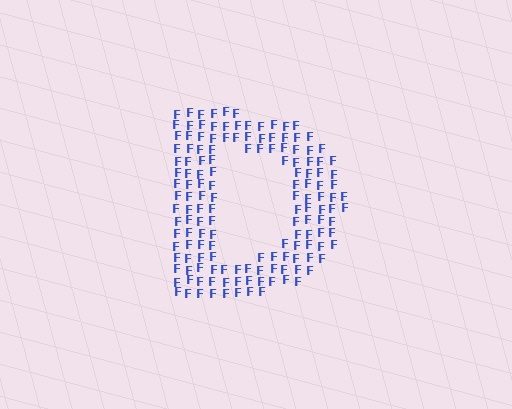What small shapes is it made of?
It is made of small letter F's.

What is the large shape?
The large shape is the letter D.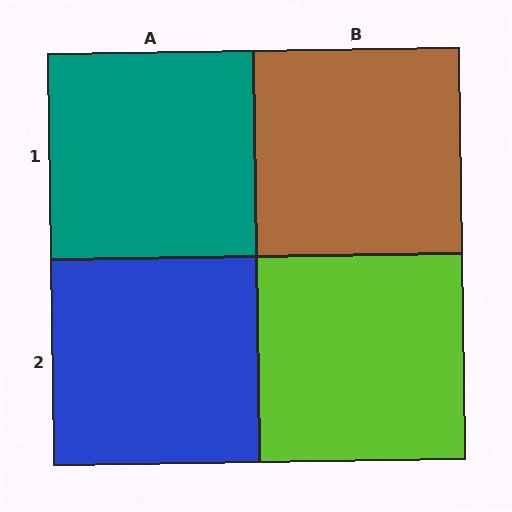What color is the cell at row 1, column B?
Brown.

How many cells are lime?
1 cell is lime.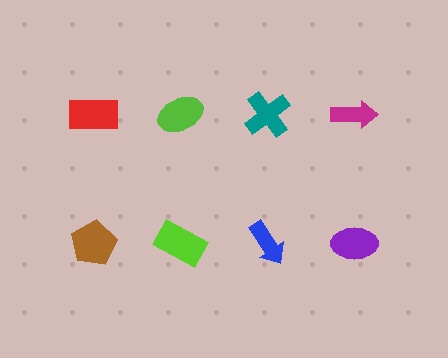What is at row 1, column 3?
A teal cross.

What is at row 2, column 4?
A purple ellipse.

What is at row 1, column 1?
A red rectangle.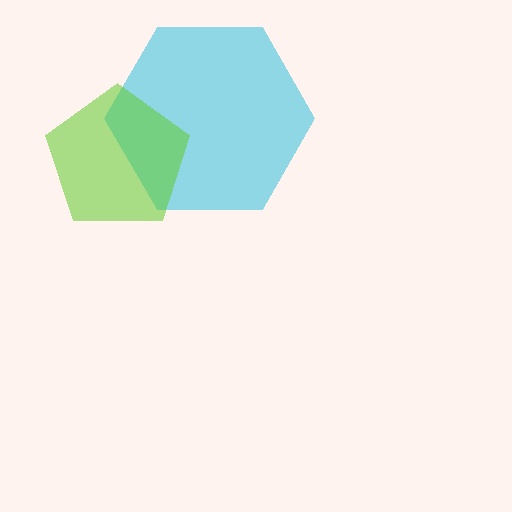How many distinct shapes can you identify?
There are 2 distinct shapes: a cyan hexagon, a lime pentagon.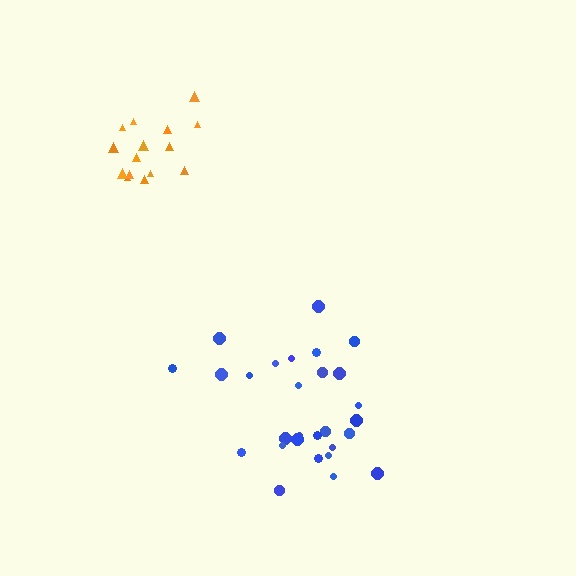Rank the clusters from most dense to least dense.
orange, blue.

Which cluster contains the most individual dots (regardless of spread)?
Blue (28).